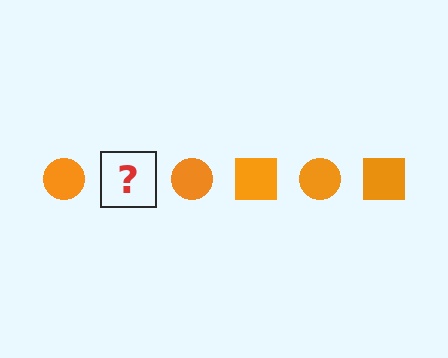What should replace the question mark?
The question mark should be replaced with an orange square.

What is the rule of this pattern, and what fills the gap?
The rule is that the pattern cycles through circle, square shapes in orange. The gap should be filled with an orange square.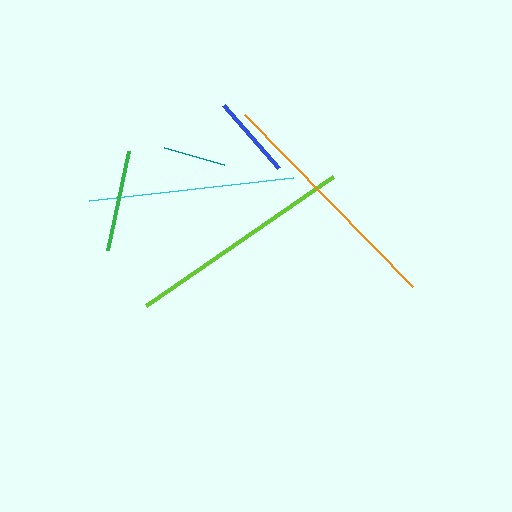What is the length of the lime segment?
The lime segment is approximately 228 pixels long.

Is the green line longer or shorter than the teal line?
The green line is longer than the teal line.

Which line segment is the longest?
The orange line is the longest at approximately 240 pixels.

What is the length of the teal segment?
The teal segment is approximately 63 pixels long.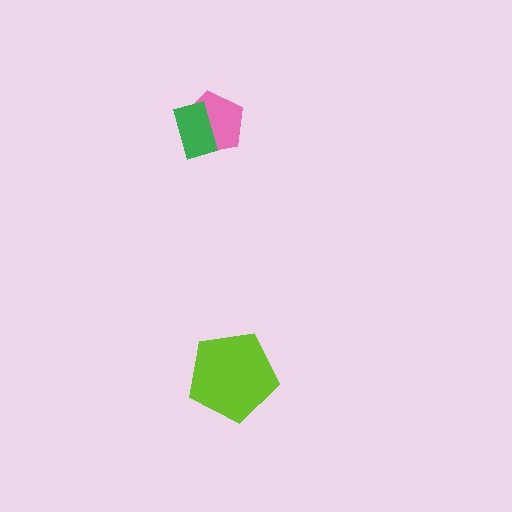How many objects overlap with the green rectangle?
1 object overlaps with the green rectangle.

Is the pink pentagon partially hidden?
Yes, it is partially covered by another shape.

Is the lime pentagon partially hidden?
No, no other shape covers it.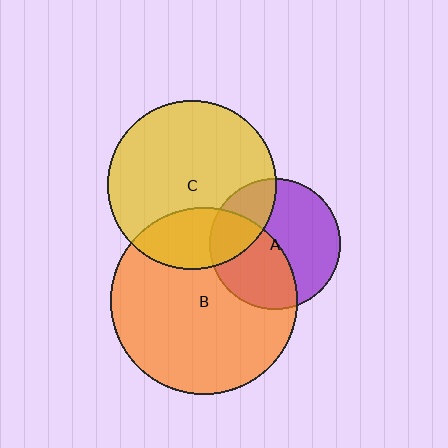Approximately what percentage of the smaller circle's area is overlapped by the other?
Approximately 25%.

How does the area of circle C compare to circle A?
Approximately 1.7 times.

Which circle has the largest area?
Circle B (orange).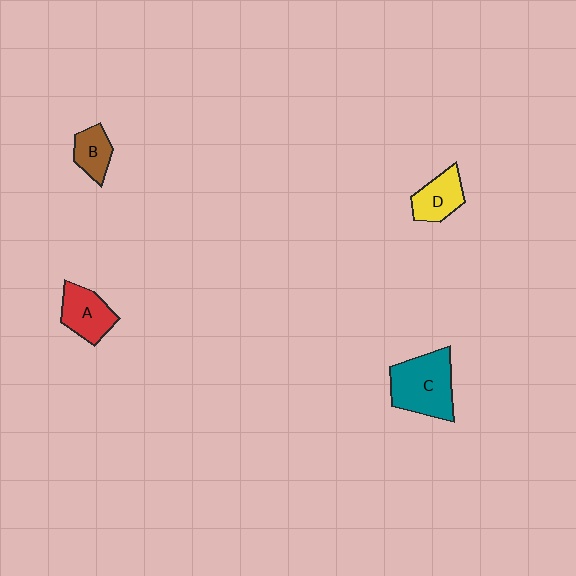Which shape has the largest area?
Shape C (teal).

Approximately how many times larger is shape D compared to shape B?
Approximately 1.2 times.